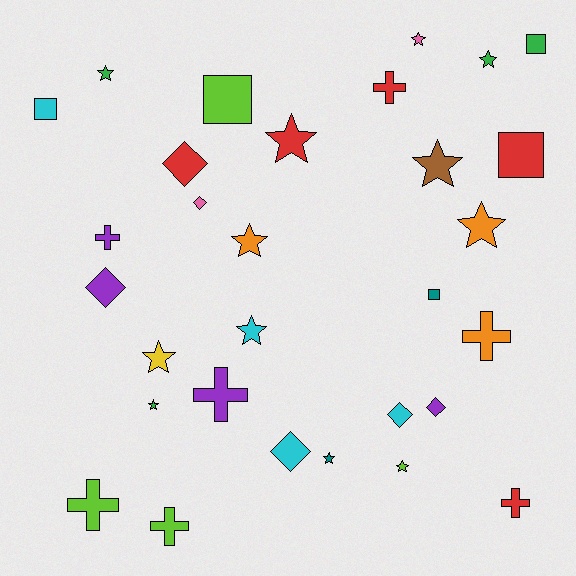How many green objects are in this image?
There are 4 green objects.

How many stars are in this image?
There are 12 stars.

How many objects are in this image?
There are 30 objects.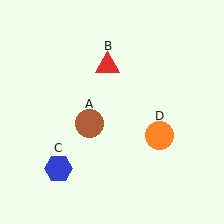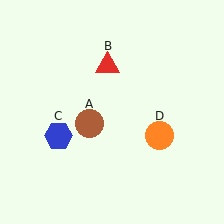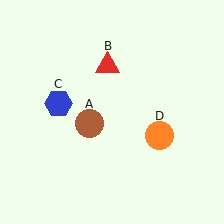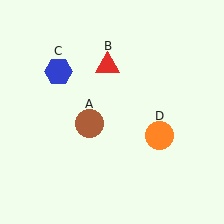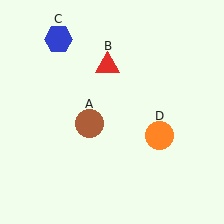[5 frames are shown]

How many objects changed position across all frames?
1 object changed position: blue hexagon (object C).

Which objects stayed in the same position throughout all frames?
Brown circle (object A) and red triangle (object B) and orange circle (object D) remained stationary.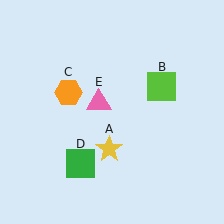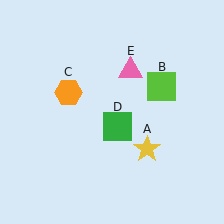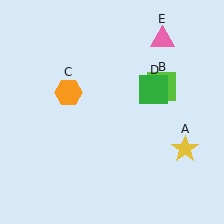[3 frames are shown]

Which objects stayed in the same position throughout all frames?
Lime square (object B) and orange hexagon (object C) remained stationary.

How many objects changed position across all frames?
3 objects changed position: yellow star (object A), green square (object D), pink triangle (object E).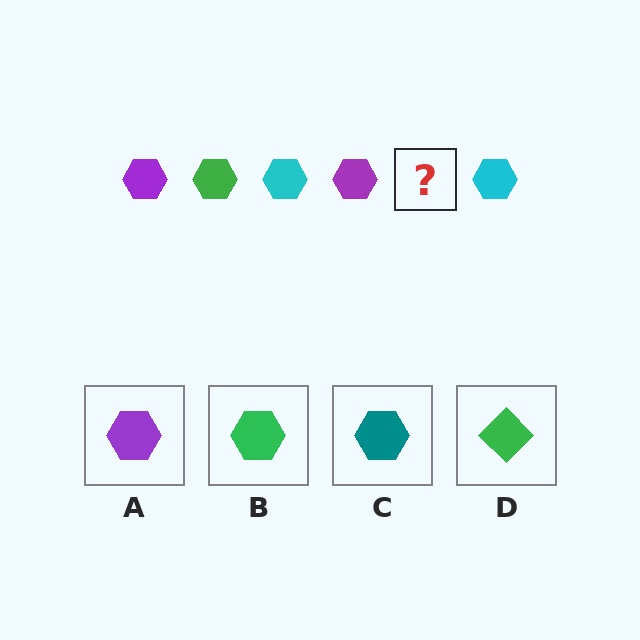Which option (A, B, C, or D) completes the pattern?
B.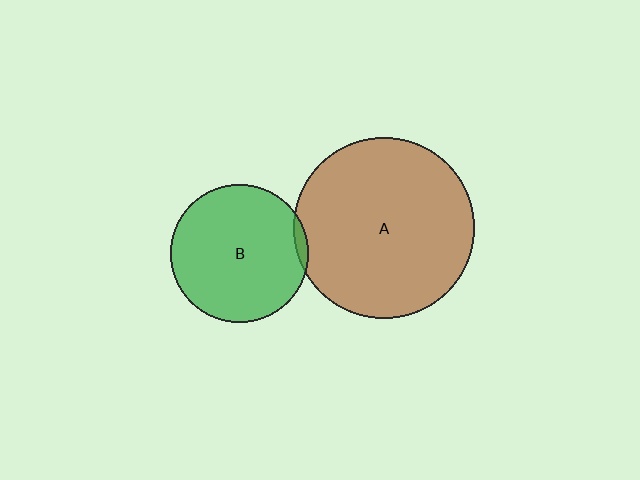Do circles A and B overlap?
Yes.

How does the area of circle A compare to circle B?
Approximately 1.7 times.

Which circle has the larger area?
Circle A (brown).